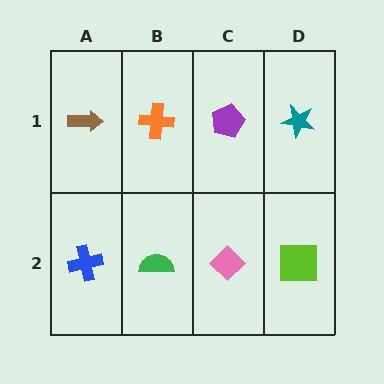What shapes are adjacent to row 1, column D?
A lime square (row 2, column D), a purple pentagon (row 1, column C).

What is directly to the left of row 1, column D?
A purple pentagon.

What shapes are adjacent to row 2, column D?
A teal star (row 1, column D), a pink diamond (row 2, column C).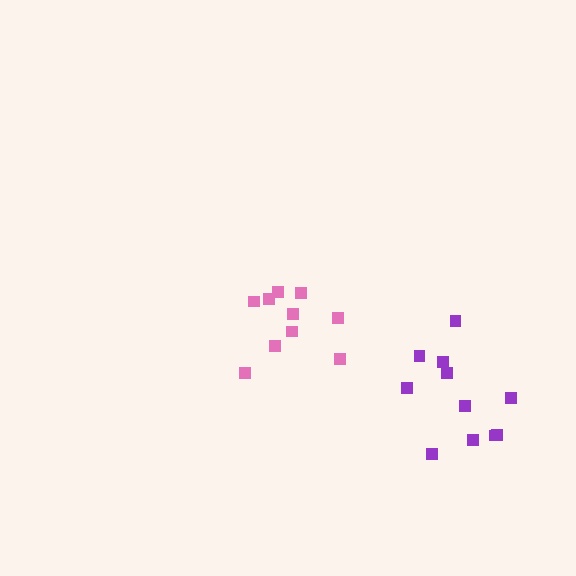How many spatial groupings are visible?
There are 2 spatial groupings.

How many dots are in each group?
Group 1: 10 dots, Group 2: 11 dots (21 total).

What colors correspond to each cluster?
The clusters are colored: pink, purple.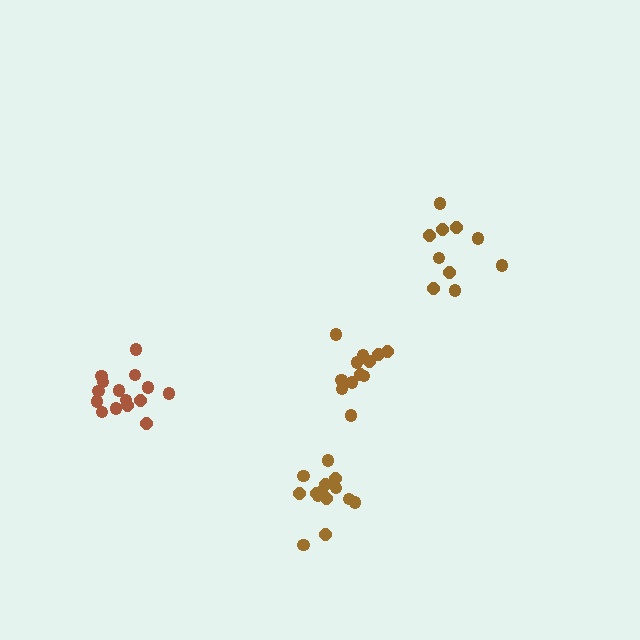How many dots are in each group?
Group 1: 12 dots, Group 2: 10 dots, Group 3: 15 dots, Group 4: 14 dots (51 total).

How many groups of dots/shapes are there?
There are 4 groups.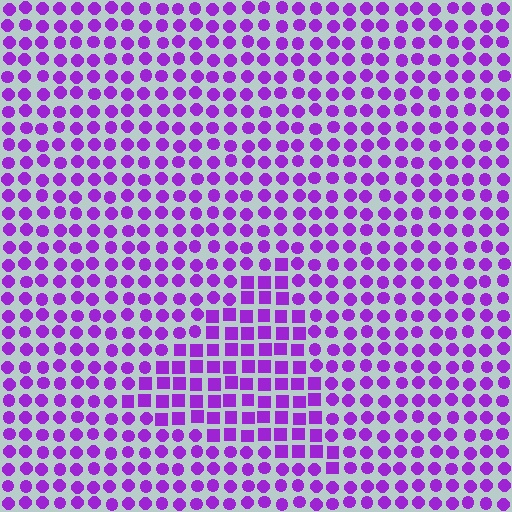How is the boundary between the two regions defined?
The boundary is defined by a change in element shape: squares inside vs. circles outside. All elements share the same color and spacing.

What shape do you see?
I see a triangle.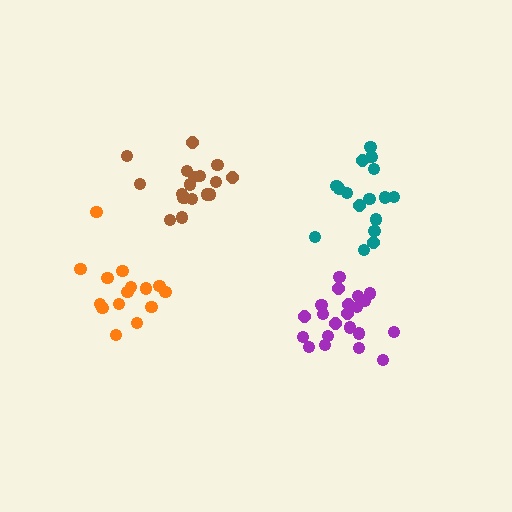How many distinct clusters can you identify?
There are 4 distinct clusters.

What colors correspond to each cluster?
The clusters are colored: purple, teal, brown, orange.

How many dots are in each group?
Group 1: 21 dots, Group 2: 16 dots, Group 3: 18 dots, Group 4: 15 dots (70 total).